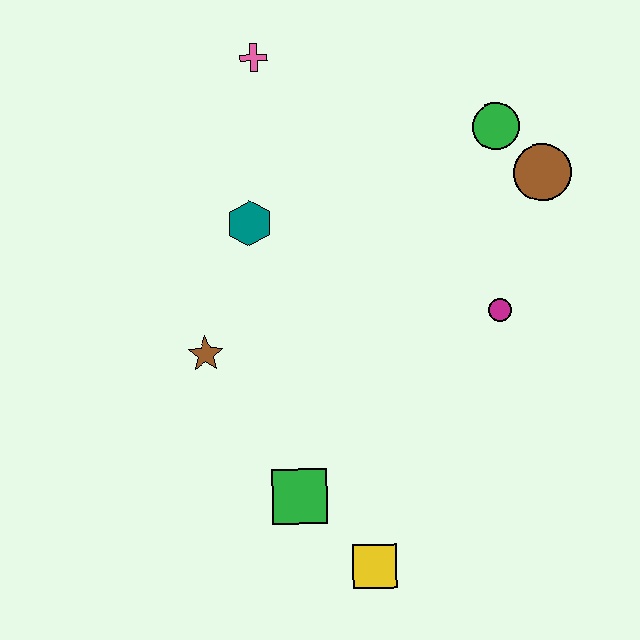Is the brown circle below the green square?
No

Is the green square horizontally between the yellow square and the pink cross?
Yes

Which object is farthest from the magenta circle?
The pink cross is farthest from the magenta circle.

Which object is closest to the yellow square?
The green square is closest to the yellow square.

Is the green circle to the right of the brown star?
Yes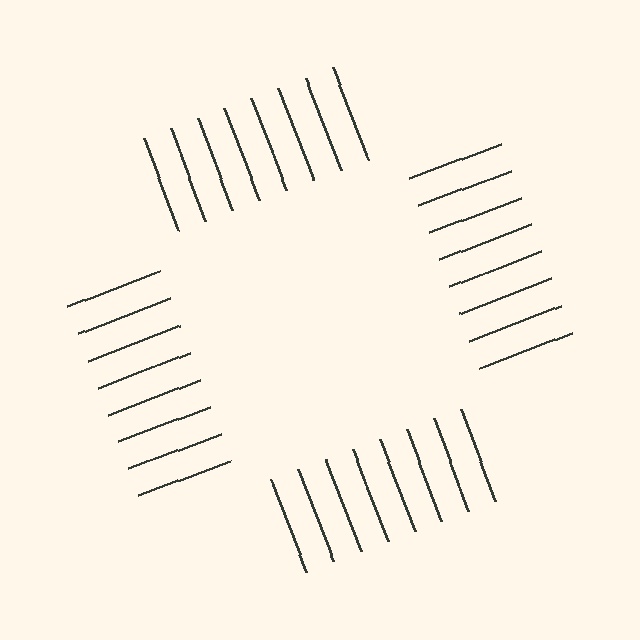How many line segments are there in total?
32 — 8 along each of the 4 edges.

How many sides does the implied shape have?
4 sides — the line-ends trace a square.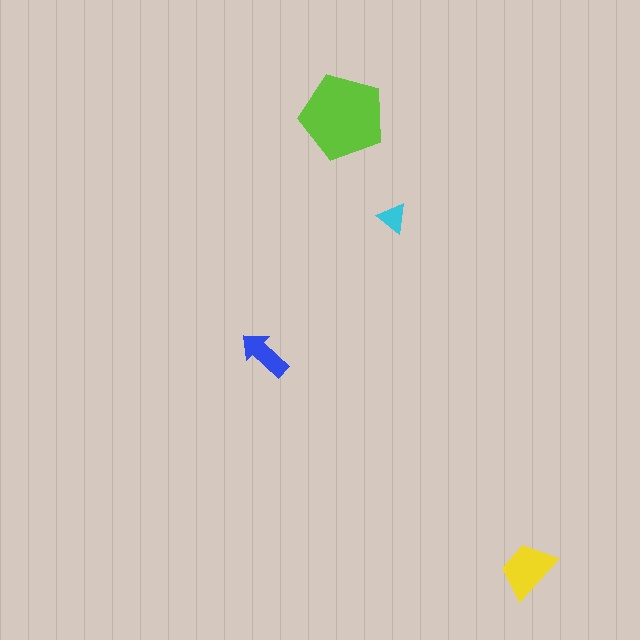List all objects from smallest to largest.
The cyan triangle, the blue arrow, the yellow trapezoid, the lime pentagon.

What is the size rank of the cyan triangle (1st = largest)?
4th.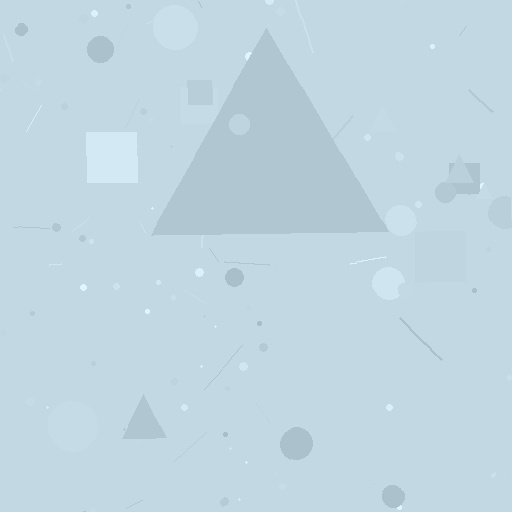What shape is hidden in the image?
A triangle is hidden in the image.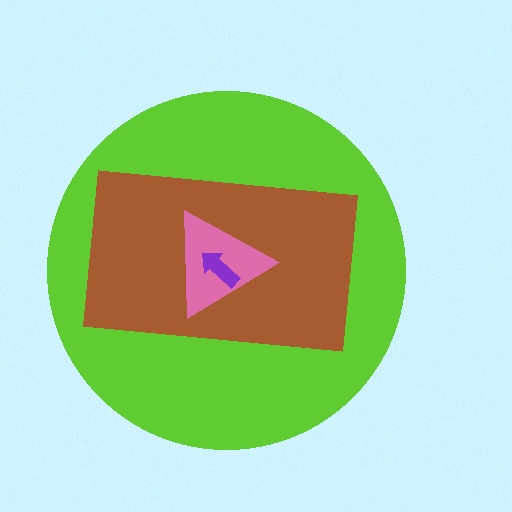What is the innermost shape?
The purple arrow.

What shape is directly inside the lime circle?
The brown rectangle.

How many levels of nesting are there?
4.